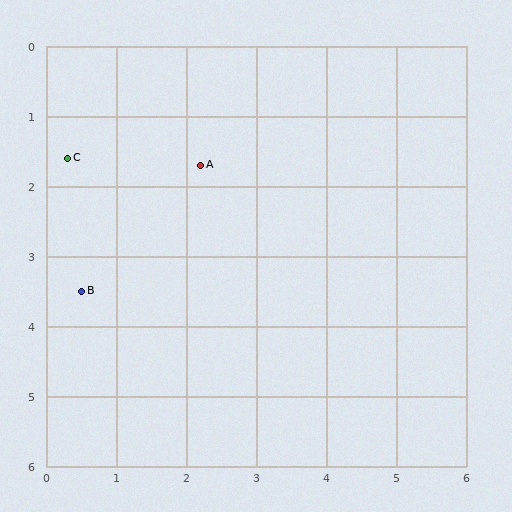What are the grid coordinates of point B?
Point B is at approximately (0.5, 3.5).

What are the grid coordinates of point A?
Point A is at approximately (2.2, 1.7).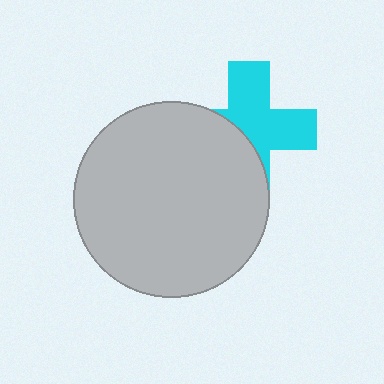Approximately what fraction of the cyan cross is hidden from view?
Roughly 43% of the cyan cross is hidden behind the light gray circle.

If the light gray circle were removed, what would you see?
You would see the complete cyan cross.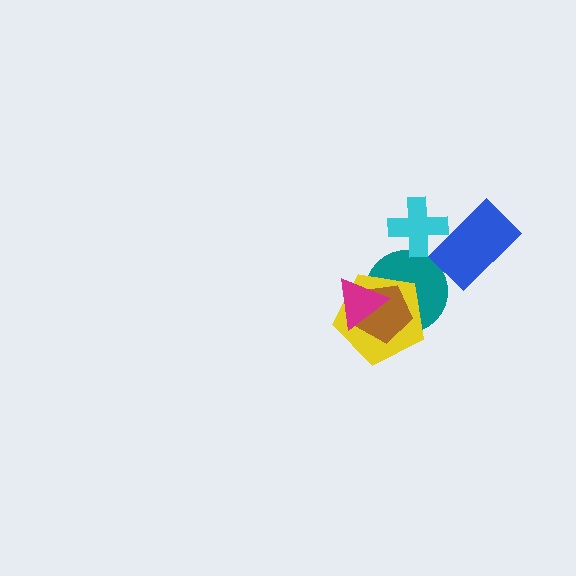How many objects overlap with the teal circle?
3 objects overlap with the teal circle.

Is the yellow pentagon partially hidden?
Yes, it is partially covered by another shape.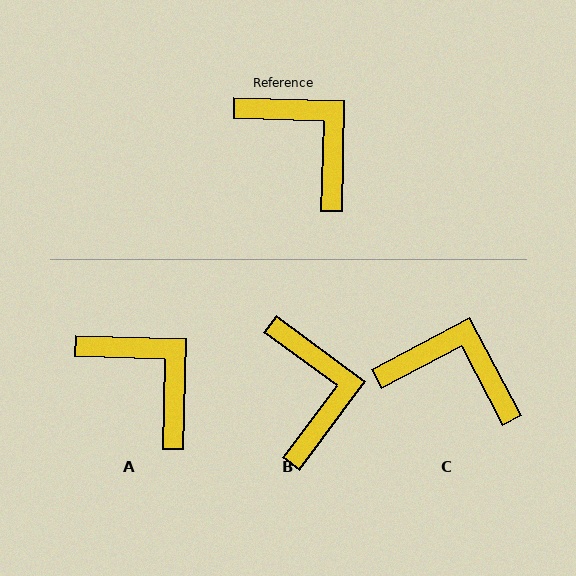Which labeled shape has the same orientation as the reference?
A.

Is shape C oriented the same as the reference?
No, it is off by about 29 degrees.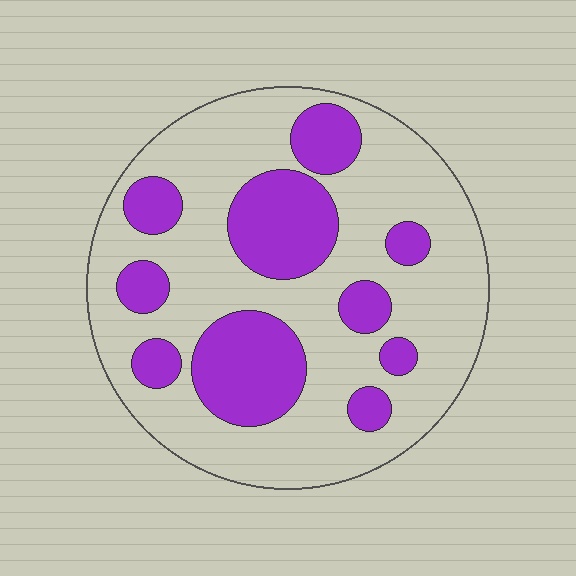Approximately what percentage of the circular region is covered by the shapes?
Approximately 30%.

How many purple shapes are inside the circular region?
10.